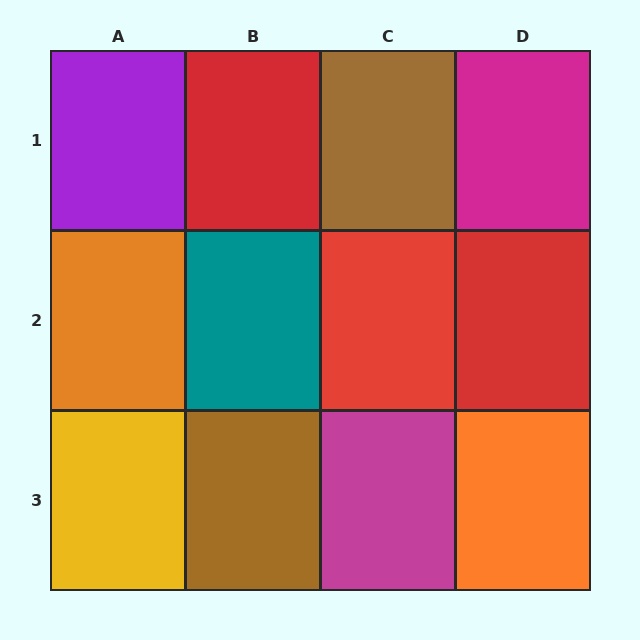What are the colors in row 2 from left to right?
Orange, teal, red, red.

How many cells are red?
3 cells are red.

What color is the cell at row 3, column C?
Magenta.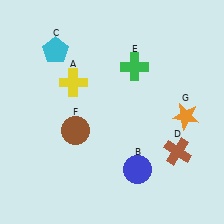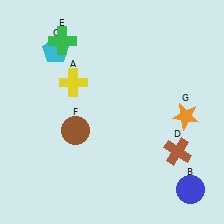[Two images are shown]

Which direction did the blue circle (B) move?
The blue circle (B) moved right.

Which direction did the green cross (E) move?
The green cross (E) moved left.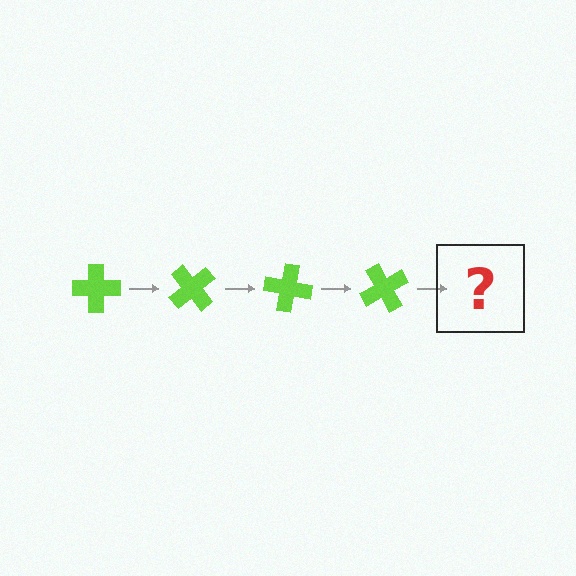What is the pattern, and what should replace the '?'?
The pattern is that the cross rotates 50 degrees each step. The '?' should be a lime cross rotated 200 degrees.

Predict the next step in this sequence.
The next step is a lime cross rotated 200 degrees.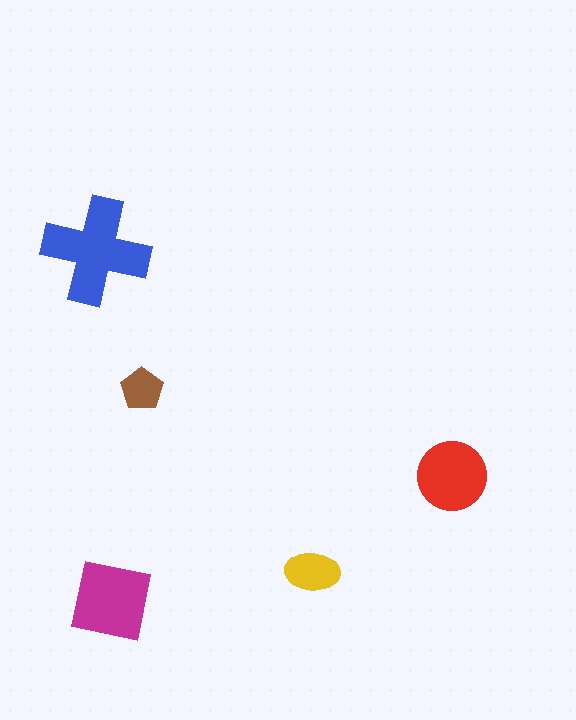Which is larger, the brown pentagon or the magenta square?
The magenta square.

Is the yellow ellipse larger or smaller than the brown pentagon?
Larger.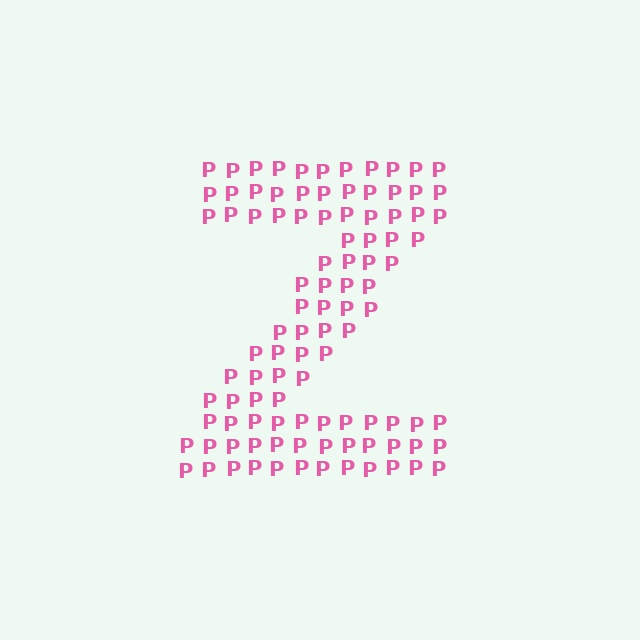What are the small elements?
The small elements are letter P's.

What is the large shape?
The large shape is the letter Z.